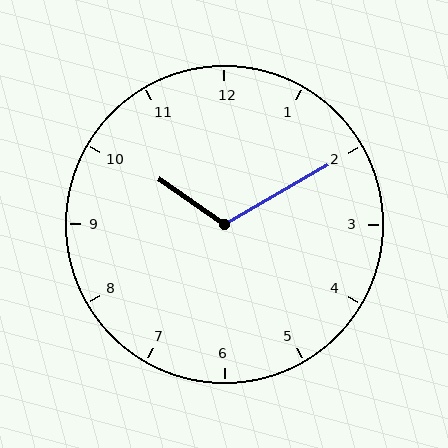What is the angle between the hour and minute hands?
Approximately 115 degrees.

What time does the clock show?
10:10.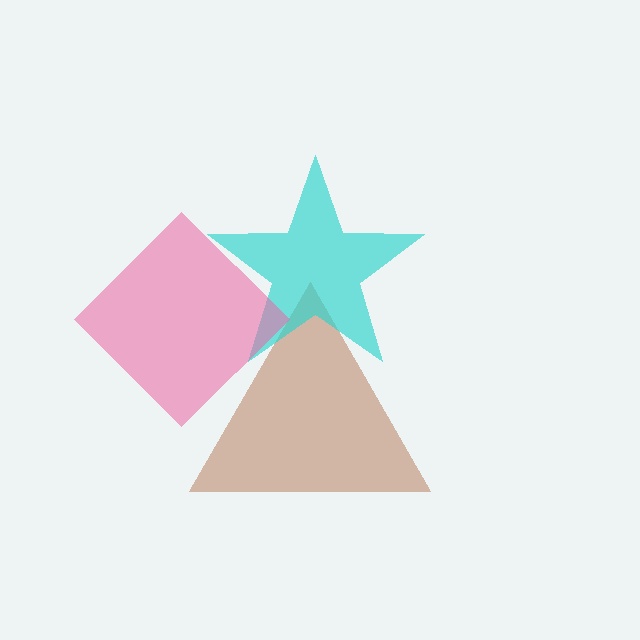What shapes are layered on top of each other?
The layered shapes are: a brown triangle, a cyan star, a pink diamond.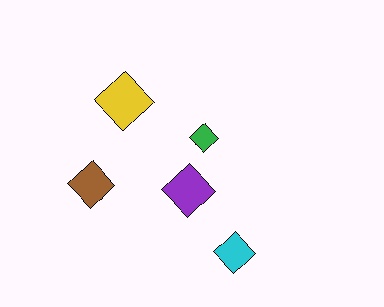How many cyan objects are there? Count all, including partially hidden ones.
There is 1 cyan object.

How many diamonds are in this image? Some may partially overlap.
There are 5 diamonds.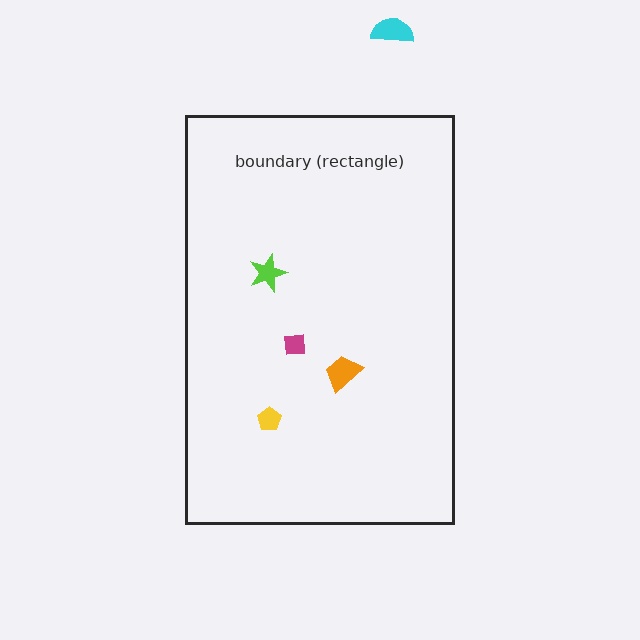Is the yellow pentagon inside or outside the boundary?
Inside.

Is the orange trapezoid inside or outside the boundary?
Inside.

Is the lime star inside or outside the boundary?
Inside.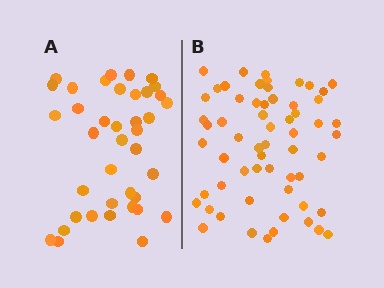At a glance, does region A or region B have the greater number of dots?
Region B (the right region) has more dots.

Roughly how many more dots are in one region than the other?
Region B has approximately 20 more dots than region A.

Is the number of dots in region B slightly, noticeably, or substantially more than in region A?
Region B has substantially more. The ratio is roughly 1.5 to 1.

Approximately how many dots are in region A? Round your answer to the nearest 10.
About 40 dots. (The exact count is 39, which rounds to 40.)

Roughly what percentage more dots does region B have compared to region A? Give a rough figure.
About 55% more.